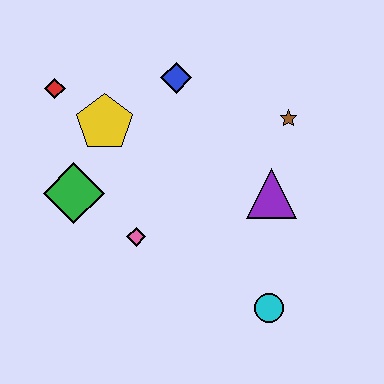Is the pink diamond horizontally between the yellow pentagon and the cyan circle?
Yes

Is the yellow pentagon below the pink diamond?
No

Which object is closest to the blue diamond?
The yellow pentagon is closest to the blue diamond.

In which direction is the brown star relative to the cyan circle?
The brown star is above the cyan circle.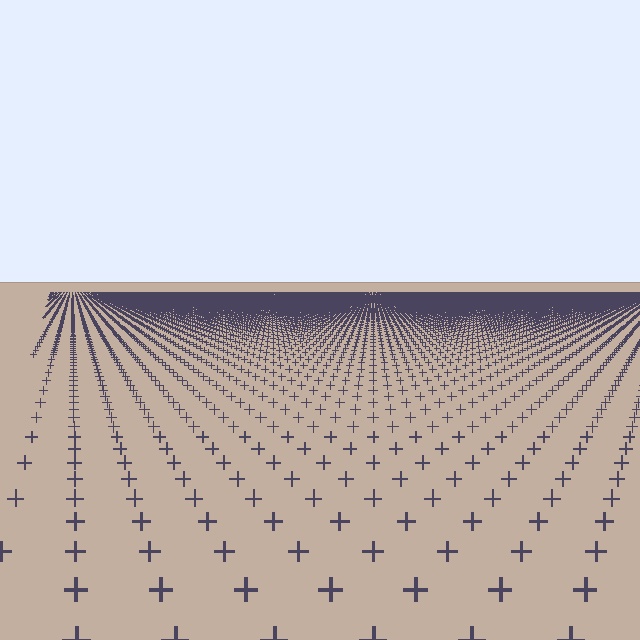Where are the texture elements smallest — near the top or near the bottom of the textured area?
Near the top.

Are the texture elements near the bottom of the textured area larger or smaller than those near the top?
Larger. Near the bottom, elements are closer to the viewer and appear at a bigger on-screen size.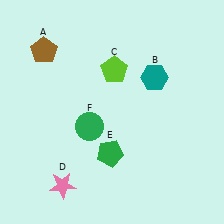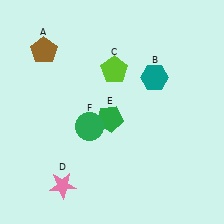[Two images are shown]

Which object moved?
The green pentagon (E) moved up.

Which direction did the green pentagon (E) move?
The green pentagon (E) moved up.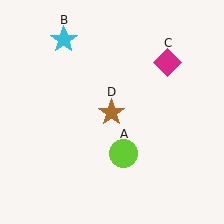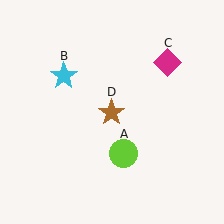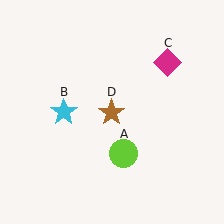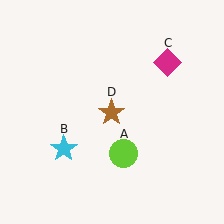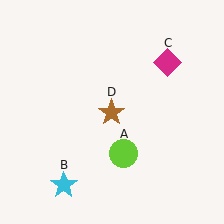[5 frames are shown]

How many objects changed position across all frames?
1 object changed position: cyan star (object B).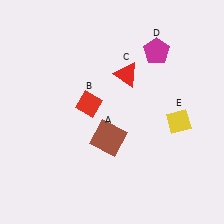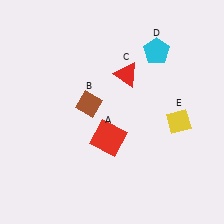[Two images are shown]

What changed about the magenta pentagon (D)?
In Image 1, D is magenta. In Image 2, it changed to cyan.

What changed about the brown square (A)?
In Image 1, A is brown. In Image 2, it changed to red.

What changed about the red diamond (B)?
In Image 1, B is red. In Image 2, it changed to brown.